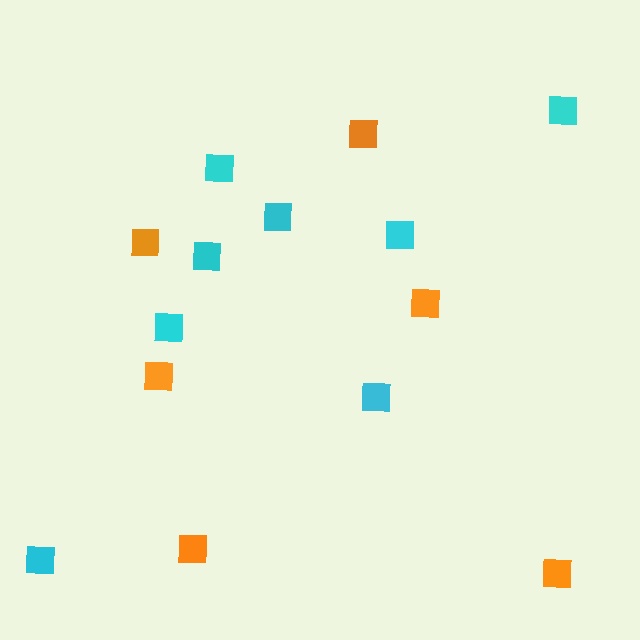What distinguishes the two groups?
There are 2 groups: one group of cyan squares (8) and one group of orange squares (6).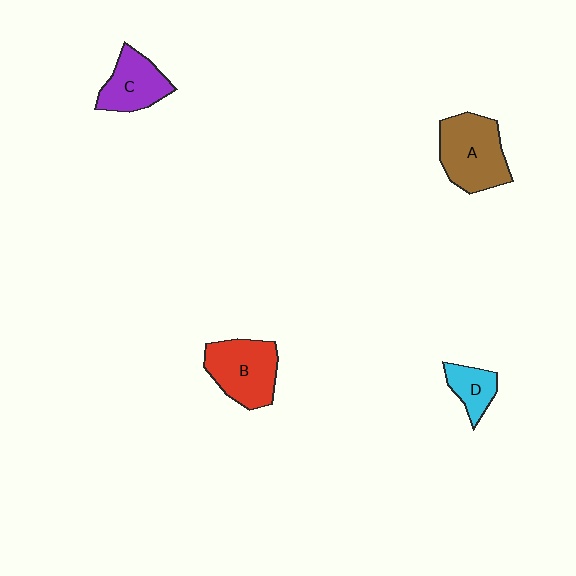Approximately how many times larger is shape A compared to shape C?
Approximately 1.4 times.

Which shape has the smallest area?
Shape D (cyan).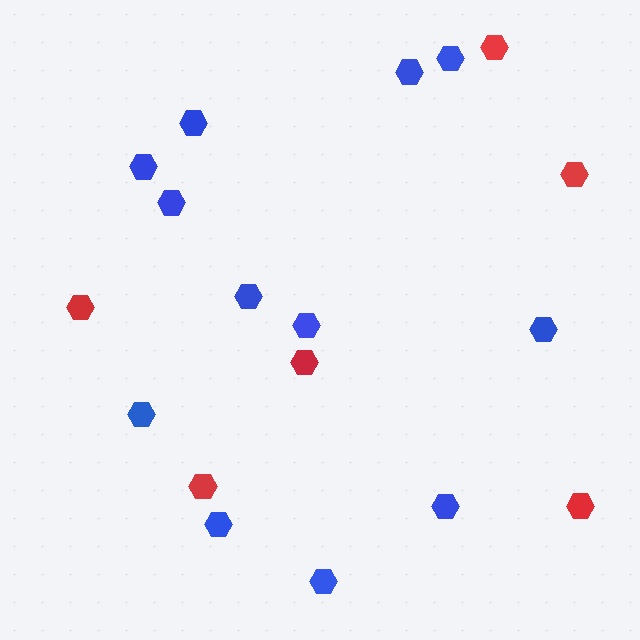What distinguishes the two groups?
There are 2 groups: one group of red hexagons (6) and one group of blue hexagons (12).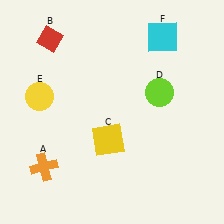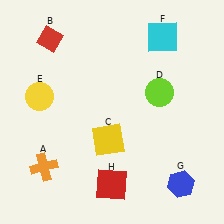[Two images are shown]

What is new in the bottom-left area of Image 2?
A red square (H) was added in the bottom-left area of Image 2.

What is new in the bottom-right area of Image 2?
A blue hexagon (G) was added in the bottom-right area of Image 2.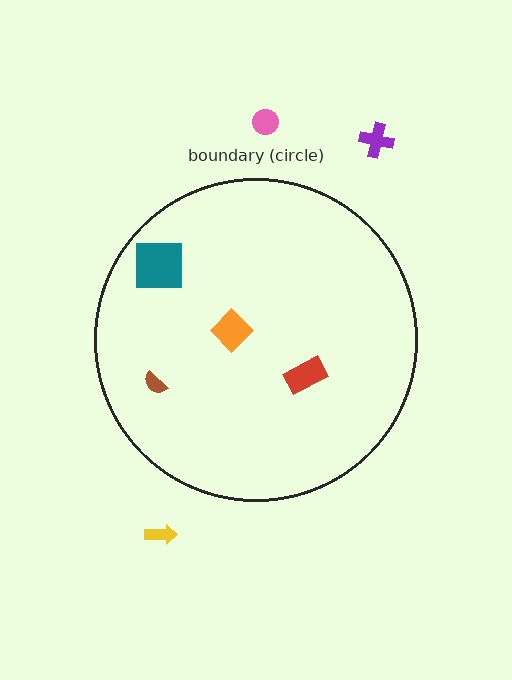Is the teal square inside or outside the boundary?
Inside.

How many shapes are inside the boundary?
4 inside, 3 outside.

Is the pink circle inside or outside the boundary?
Outside.